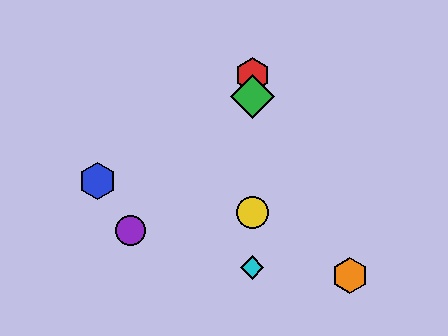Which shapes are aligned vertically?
The red hexagon, the green diamond, the yellow circle, the cyan diamond are aligned vertically.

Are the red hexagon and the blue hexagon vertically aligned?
No, the red hexagon is at x≈252 and the blue hexagon is at x≈98.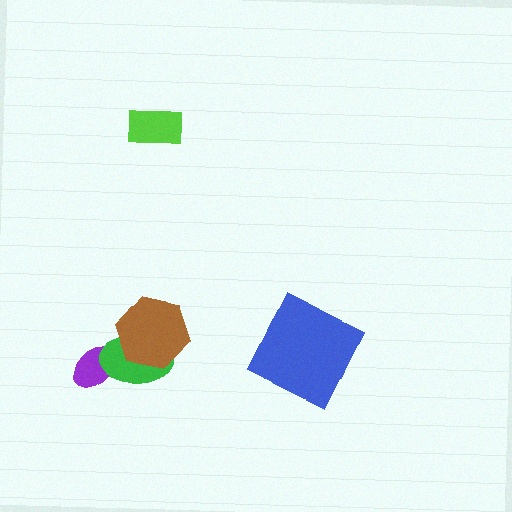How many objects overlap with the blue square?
0 objects overlap with the blue square.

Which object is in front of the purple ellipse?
The green ellipse is in front of the purple ellipse.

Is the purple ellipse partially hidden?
Yes, it is partially covered by another shape.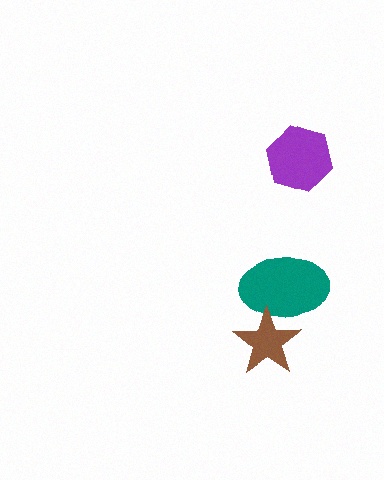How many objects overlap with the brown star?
1 object overlaps with the brown star.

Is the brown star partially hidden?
No, no other shape covers it.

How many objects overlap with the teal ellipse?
1 object overlaps with the teal ellipse.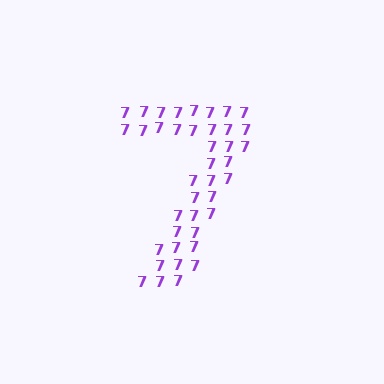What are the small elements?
The small elements are digit 7's.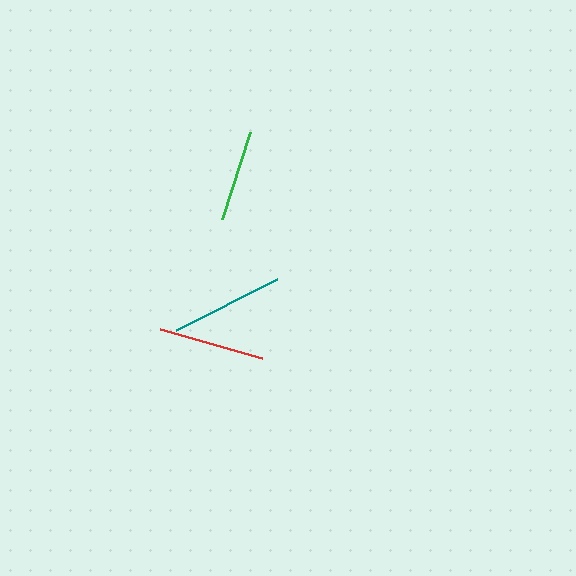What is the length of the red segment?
The red segment is approximately 105 pixels long.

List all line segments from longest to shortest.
From longest to shortest: teal, red, green.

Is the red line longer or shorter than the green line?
The red line is longer than the green line.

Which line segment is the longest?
The teal line is the longest at approximately 113 pixels.